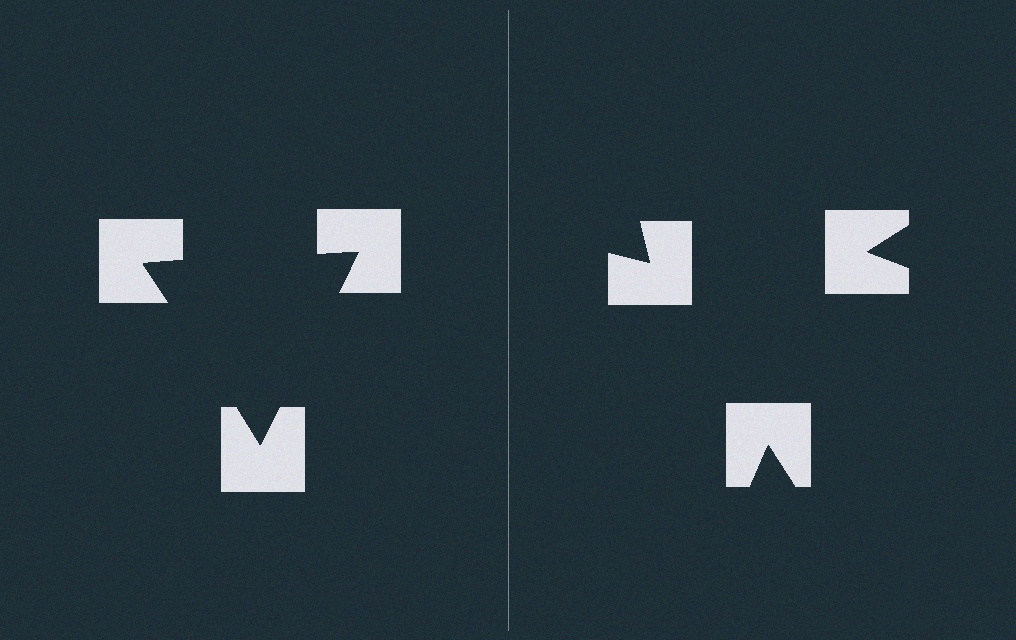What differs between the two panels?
The notched squares are positioned identically on both sides; only the wedge orientations differ. On the left they align to a triangle; on the right they are misaligned.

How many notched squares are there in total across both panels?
6 — 3 on each side.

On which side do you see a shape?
An illusory triangle appears on the left side. On the right side the wedge cuts are rotated, so no coherent shape forms.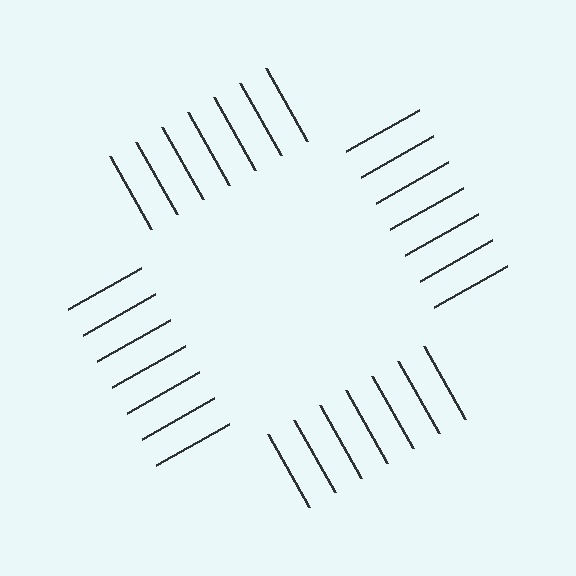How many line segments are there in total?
28 — 7 along each of the 4 edges.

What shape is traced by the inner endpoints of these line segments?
An illusory square — the line segments terminate on its edges but no continuous stroke is drawn.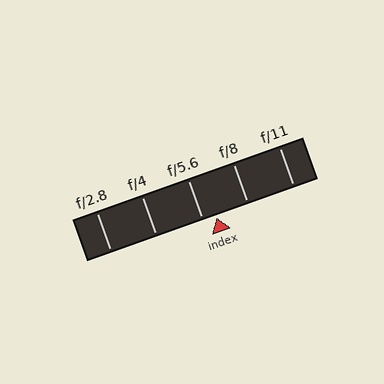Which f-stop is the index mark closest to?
The index mark is closest to f/5.6.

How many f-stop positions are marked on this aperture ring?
There are 5 f-stop positions marked.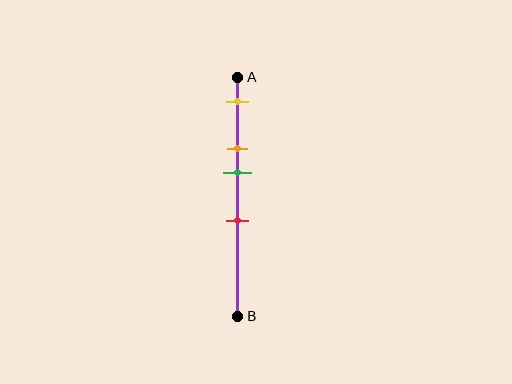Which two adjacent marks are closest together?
The orange and green marks are the closest adjacent pair.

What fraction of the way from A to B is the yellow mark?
The yellow mark is approximately 10% (0.1) of the way from A to B.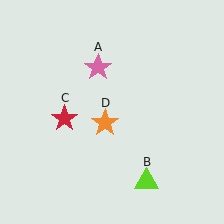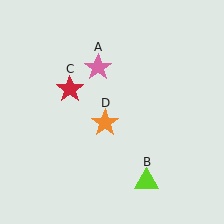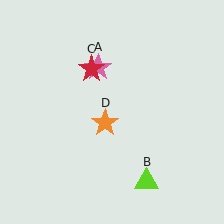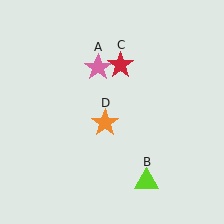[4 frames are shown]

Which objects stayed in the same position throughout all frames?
Pink star (object A) and lime triangle (object B) and orange star (object D) remained stationary.